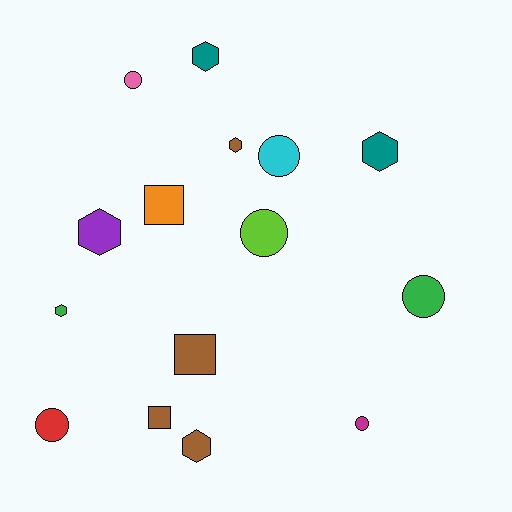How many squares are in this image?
There are 3 squares.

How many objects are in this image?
There are 15 objects.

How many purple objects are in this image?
There is 1 purple object.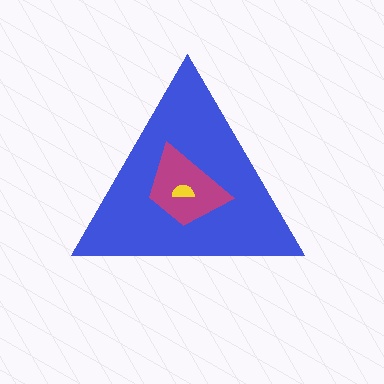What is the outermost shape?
The blue triangle.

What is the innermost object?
The yellow semicircle.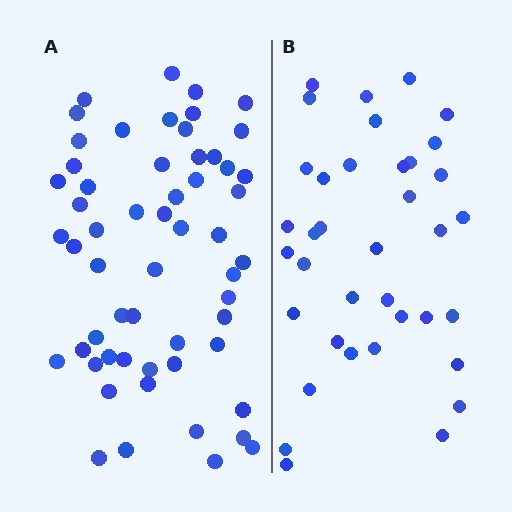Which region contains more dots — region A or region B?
Region A (the left region) has more dots.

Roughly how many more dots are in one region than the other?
Region A has approximately 20 more dots than region B.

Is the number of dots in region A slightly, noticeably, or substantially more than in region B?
Region A has substantially more. The ratio is roughly 1.5 to 1.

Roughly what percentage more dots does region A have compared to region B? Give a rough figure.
About 55% more.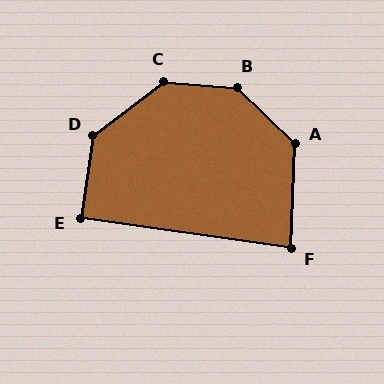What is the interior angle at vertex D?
Approximately 135 degrees (obtuse).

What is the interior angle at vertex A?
Approximately 132 degrees (obtuse).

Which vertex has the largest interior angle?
B, at approximately 140 degrees.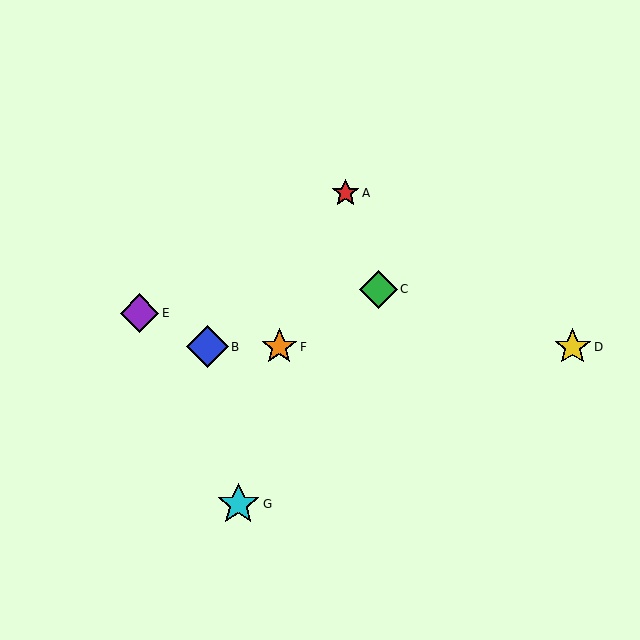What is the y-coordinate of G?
Object G is at y≈504.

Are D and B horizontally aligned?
Yes, both are at y≈347.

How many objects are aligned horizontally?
3 objects (B, D, F) are aligned horizontally.